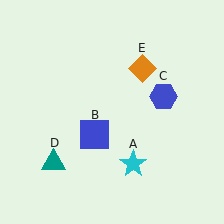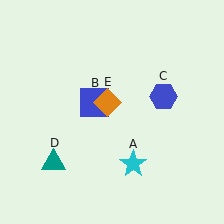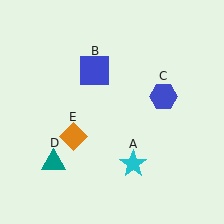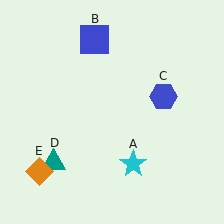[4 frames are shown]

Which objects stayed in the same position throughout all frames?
Cyan star (object A) and blue hexagon (object C) and teal triangle (object D) remained stationary.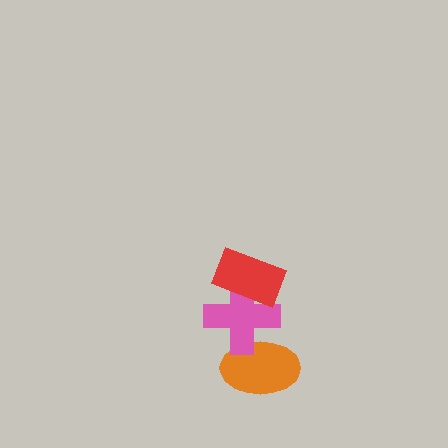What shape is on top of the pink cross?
The red rectangle is on top of the pink cross.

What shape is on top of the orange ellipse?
The pink cross is on top of the orange ellipse.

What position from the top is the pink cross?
The pink cross is 2nd from the top.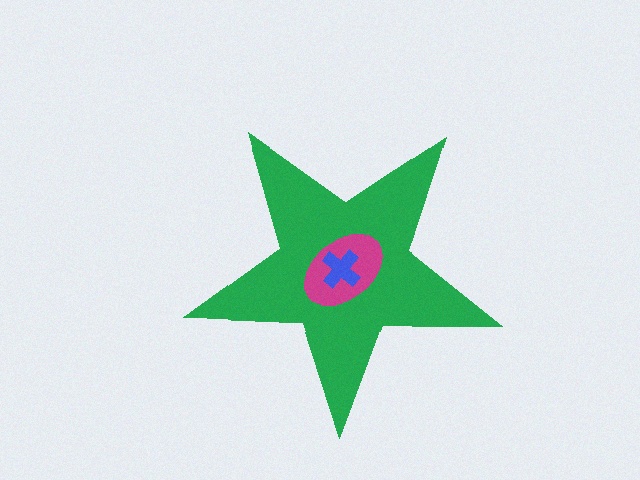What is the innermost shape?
The blue cross.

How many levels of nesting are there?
3.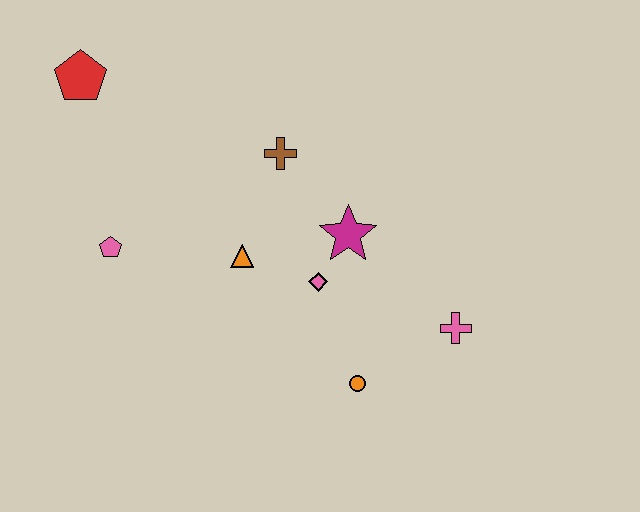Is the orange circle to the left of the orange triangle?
No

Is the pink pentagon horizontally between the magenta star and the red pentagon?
Yes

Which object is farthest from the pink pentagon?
The pink cross is farthest from the pink pentagon.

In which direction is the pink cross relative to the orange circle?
The pink cross is to the right of the orange circle.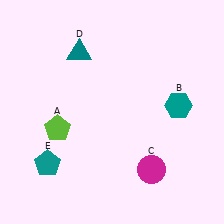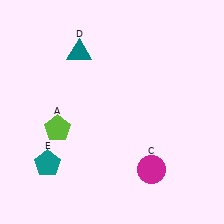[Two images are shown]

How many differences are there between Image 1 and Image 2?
There is 1 difference between the two images.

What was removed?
The teal hexagon (B) was removed in Image 2.